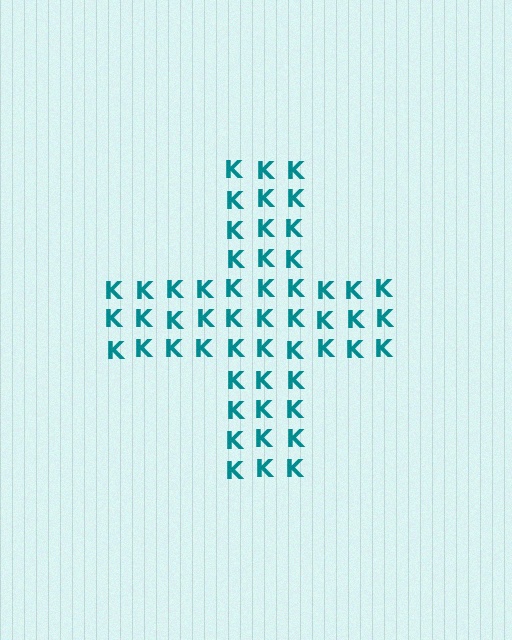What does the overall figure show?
The overall figure shows a cross.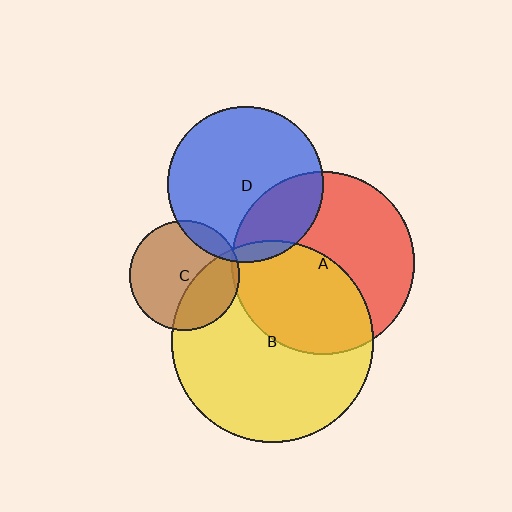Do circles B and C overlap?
Yes.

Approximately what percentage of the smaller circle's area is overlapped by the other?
Approximately 35%.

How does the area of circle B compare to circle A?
Approximately 1.2 times.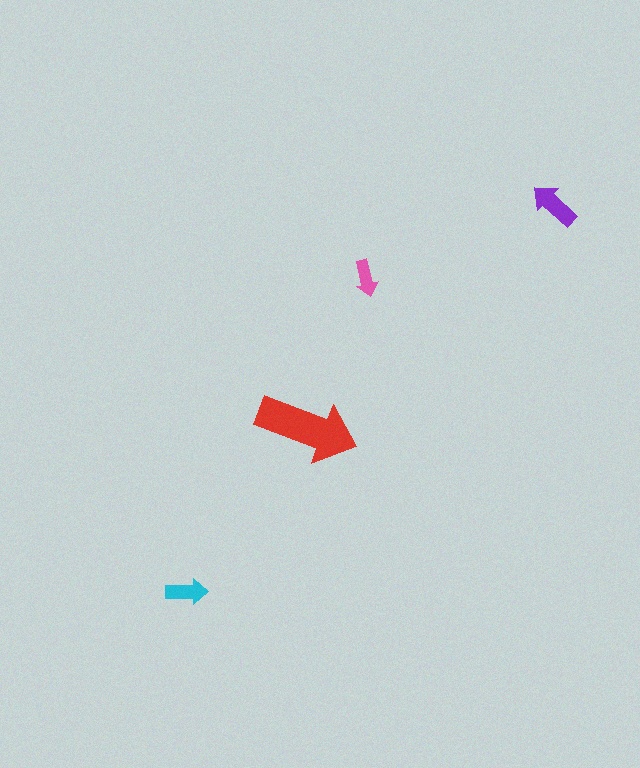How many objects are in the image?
There are 4 objects in the image.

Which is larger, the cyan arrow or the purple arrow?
The purple one.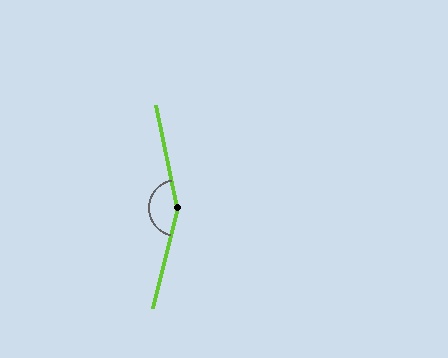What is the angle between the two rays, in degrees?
Approximately 155 degrees.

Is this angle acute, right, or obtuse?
It is obtuse.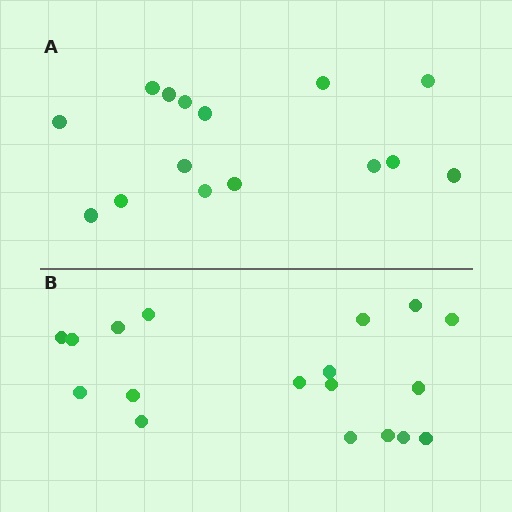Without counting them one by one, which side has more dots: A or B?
Region B (the bottom region) has more dots.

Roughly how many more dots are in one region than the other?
Region B has just a few more — roughly 2 or 3 more dots than region A.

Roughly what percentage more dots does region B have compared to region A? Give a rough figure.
About 20% more.